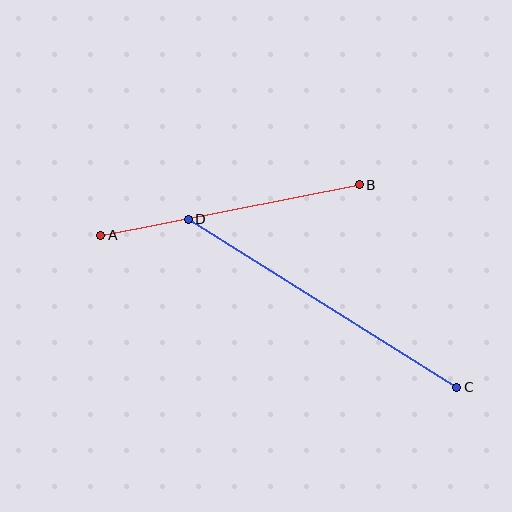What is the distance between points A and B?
The distance is approximately 263 pixels.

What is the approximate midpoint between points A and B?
The midpoint is at approximately (230, 210) pixels.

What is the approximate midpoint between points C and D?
The midpoint is at approximately (323, 303) pixels.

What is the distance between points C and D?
The distance is approximately 317 pixels.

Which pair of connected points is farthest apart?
Points C and D are farthest apart.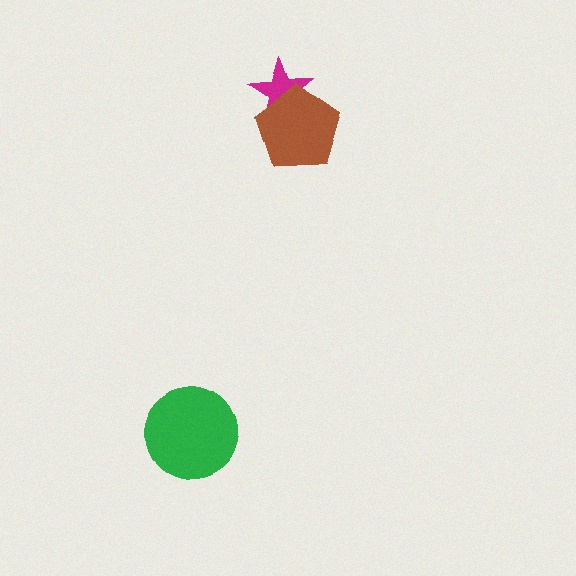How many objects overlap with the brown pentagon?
1 object overlaps with the brown pentagon.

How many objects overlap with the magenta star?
1 object overlaps with the magenta star.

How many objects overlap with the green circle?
0 objects overlap with the green circle.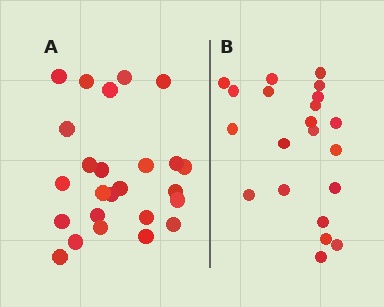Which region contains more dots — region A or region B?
Region A (the left region) has more dots.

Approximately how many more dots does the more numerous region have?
Region A has about 4 more dots than region B.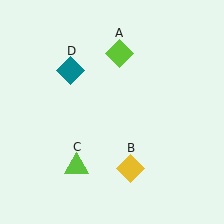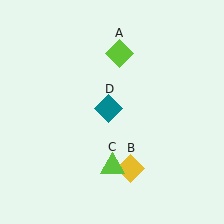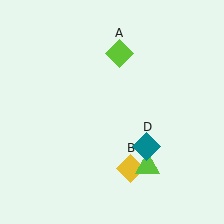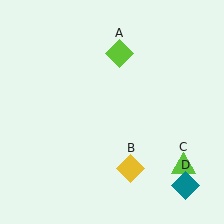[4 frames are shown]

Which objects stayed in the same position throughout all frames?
Lime diamond (object A) and yellow diamond (object B) remained stationary.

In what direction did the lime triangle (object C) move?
The lime triangle (object C) moved right.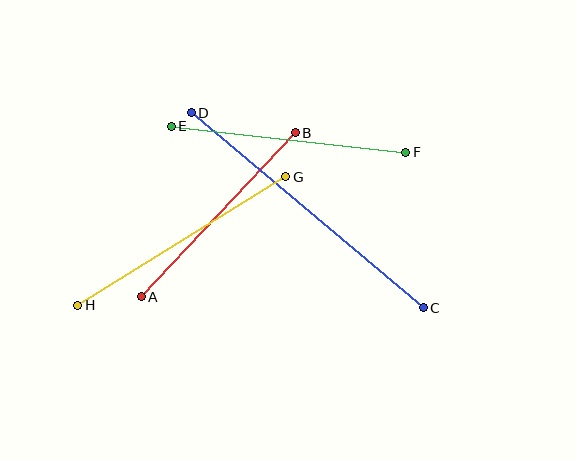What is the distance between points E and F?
The distance is approximately 236 pixels.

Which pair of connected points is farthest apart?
Points C and D are farthest apart.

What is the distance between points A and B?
The distance is approximately 225 pixels.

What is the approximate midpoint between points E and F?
The midpoint is at approximately (288, 139) pixels.